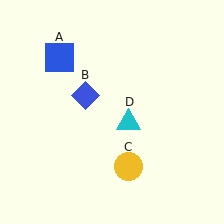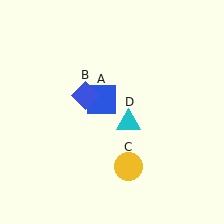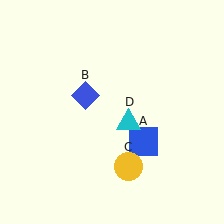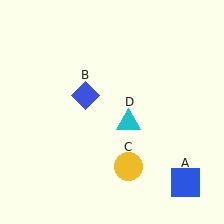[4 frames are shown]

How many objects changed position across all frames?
1 object changed position: blue square (object A).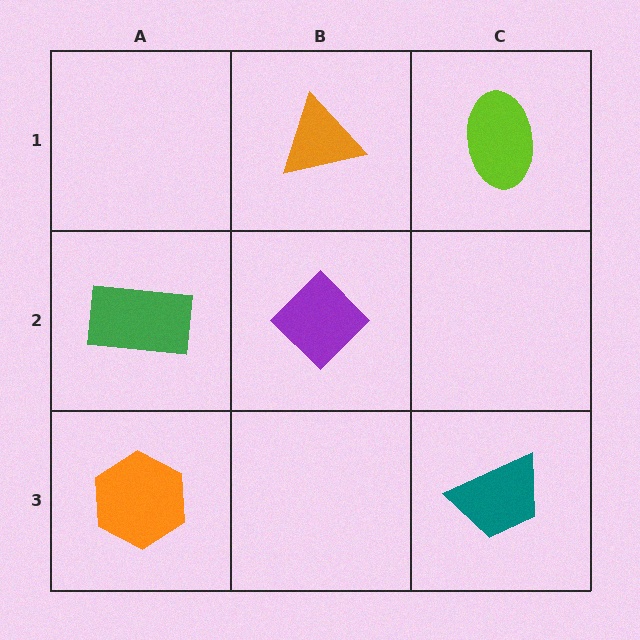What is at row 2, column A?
A green rectangle.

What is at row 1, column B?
An orange triangle.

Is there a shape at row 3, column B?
No, that cell is empty.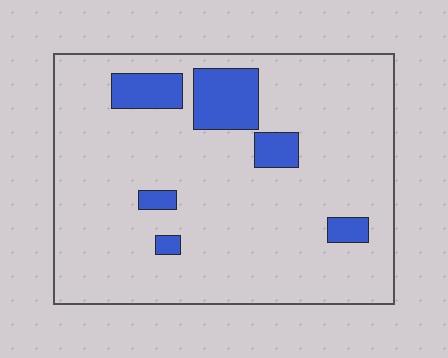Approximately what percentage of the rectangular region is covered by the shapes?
Approximately 10%.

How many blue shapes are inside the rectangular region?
6.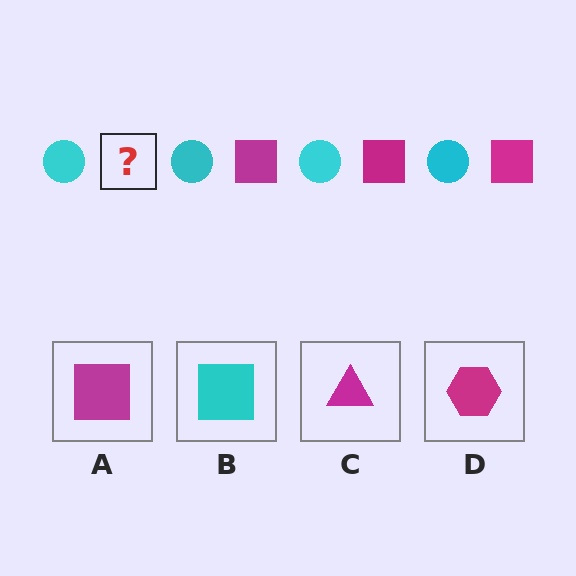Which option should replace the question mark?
Option A.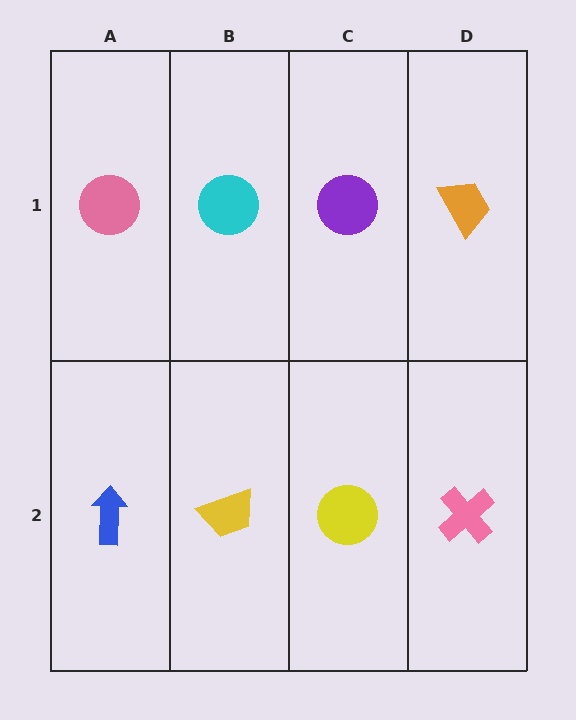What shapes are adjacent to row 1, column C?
A yellow circle (row 2, column C), a cyan circle (row 1, column B), an orange trapezoid (row 1, column D).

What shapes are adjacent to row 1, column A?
A blue arrow (row 2, column A), a cyan circle (row 1, column B).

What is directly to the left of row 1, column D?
A purple circle.